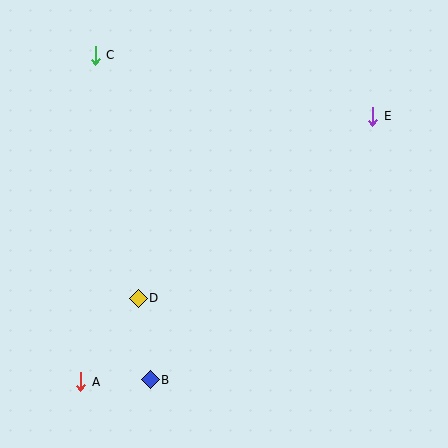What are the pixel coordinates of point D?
Point D is at (138, 298).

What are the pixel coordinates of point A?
Point A is at (81, 382).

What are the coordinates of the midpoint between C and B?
The midpoint between C and B is at (123, 218).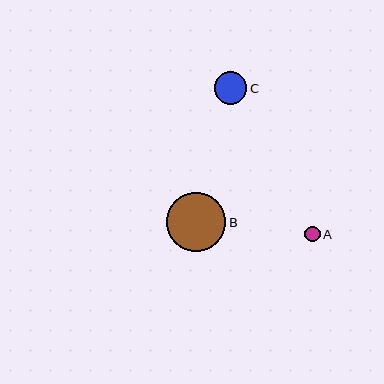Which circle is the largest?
Circle B is the largest with a size of approximately 59 pixels.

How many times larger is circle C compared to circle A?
Circle C is approximately 2.2 times the size of circle A.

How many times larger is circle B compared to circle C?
Circle B is approximately 1.8 times the size of circle C.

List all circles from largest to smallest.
From largest to smallest: B, C, A.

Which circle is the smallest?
Circle A is the smallest with a size of approximately 15 pixels.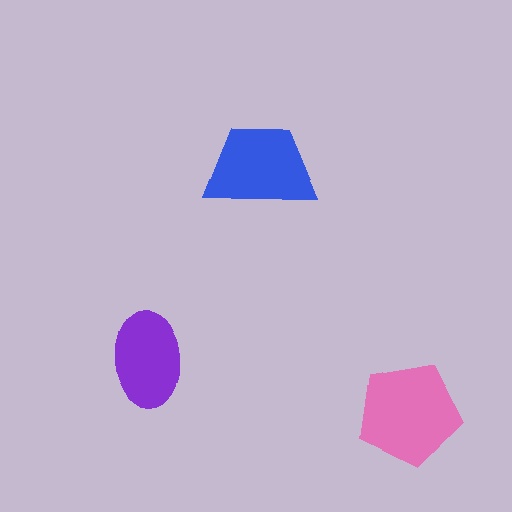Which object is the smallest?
The purple ellipse.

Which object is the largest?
The pink pentagon.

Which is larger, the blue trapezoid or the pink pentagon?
The pink pentagon.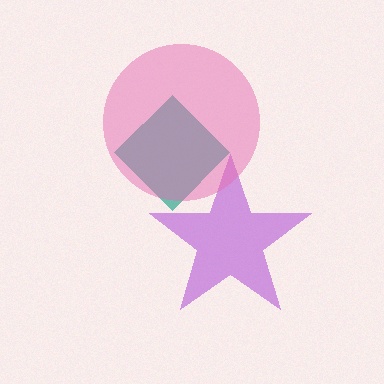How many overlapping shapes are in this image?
There are 3 overlapping shapes in the image.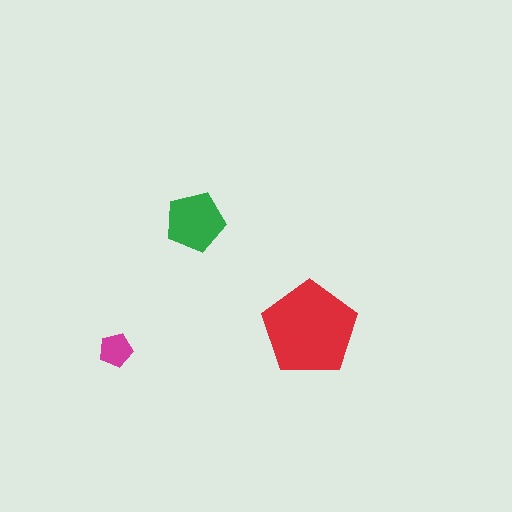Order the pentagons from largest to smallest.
the red one, the green one, the magenta one.